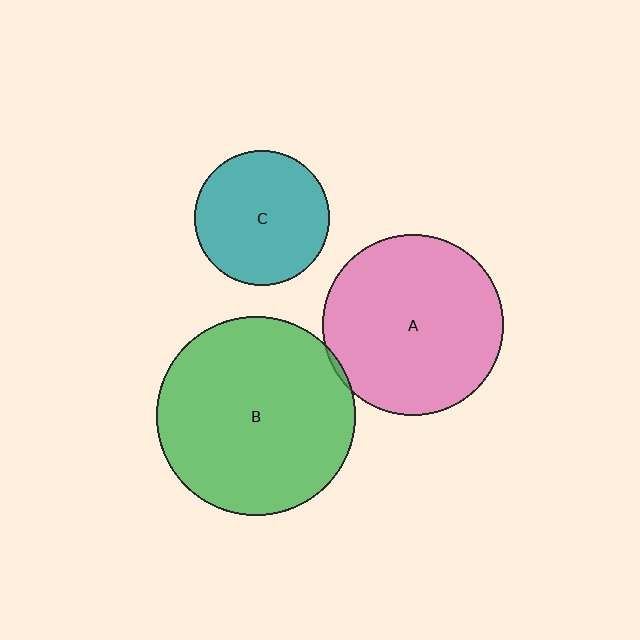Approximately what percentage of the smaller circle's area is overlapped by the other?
Approximately 5%.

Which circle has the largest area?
Circle B (green).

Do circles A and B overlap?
Yes.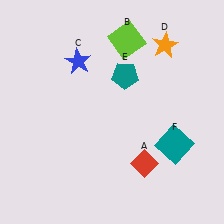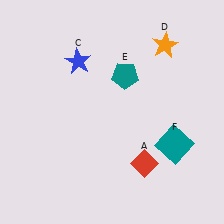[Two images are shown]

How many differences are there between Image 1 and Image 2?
There is 1 difference between the two images.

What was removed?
The lime square (B) was removed in Image 2.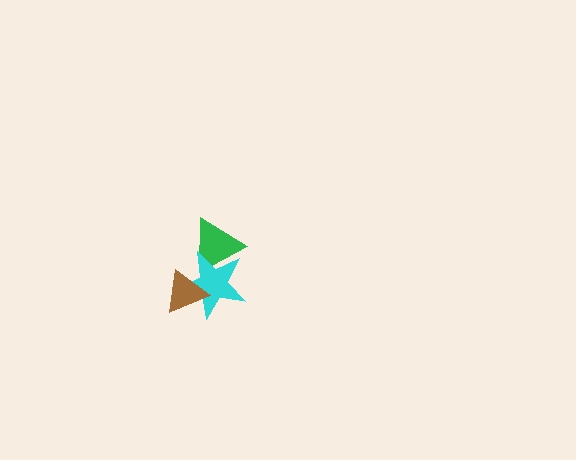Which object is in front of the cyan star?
The brown triangle is in front of the cyan star.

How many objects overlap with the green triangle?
1 object overlaps with the green triangle.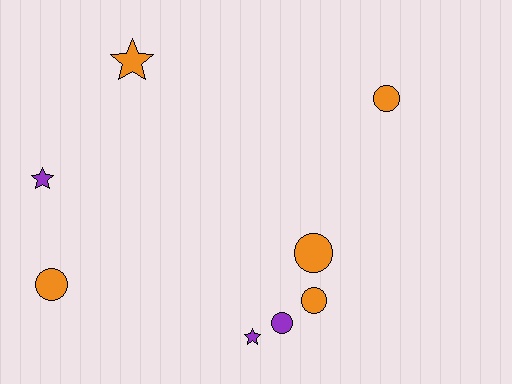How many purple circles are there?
There is 1 purple circle.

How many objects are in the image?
There are 8 objects.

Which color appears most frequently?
Orange, with 5 objects.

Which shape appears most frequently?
Circle, with 5 objects.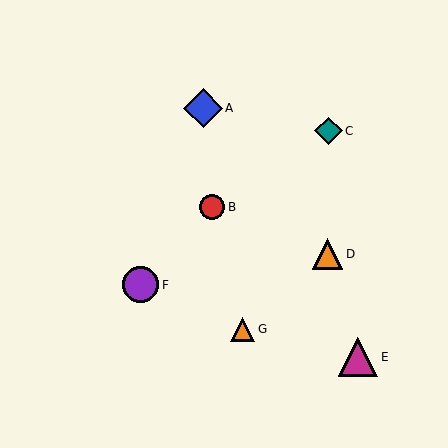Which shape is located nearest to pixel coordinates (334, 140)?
The teal diamond (labeled C) at (329, 131) is nearest to that location.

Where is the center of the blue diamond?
The center of the blue diamond is at (203, 108).